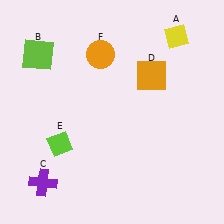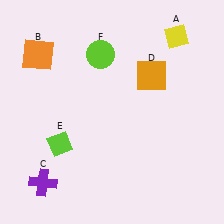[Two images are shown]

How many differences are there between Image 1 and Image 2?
There are 2 differences between the two images.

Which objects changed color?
B changed from lime to orange. F changed from orange to lime.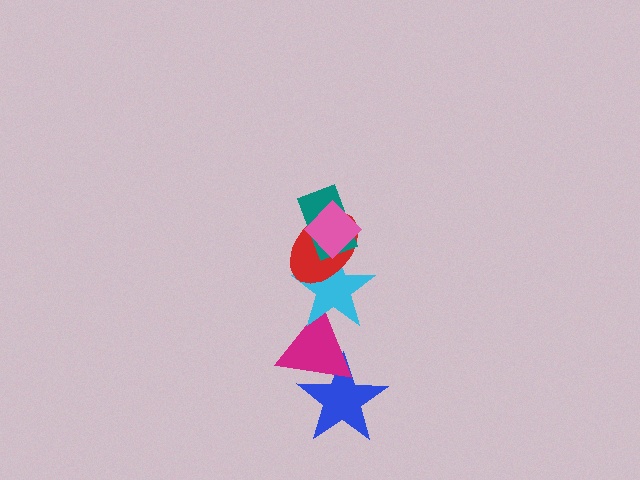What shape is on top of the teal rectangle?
The pink diamond is on top of the teal rectangle.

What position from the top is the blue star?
The blue star is 6th from the top.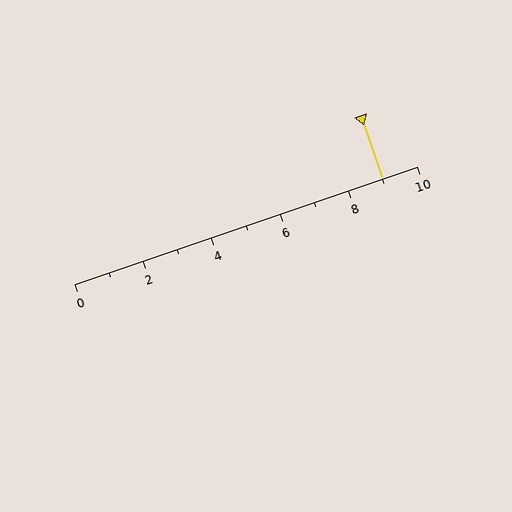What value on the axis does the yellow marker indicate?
The marker indicates approximately 9.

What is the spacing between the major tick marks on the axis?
The major ticks are spaced 2 apart.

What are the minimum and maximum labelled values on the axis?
The axis runs from 0 to 10.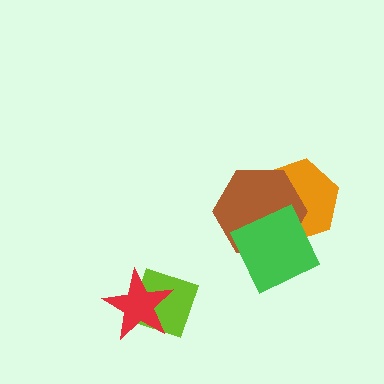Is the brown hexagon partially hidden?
Yes, it is partially covered by another shape.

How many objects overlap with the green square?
2 objects overlap with the green square.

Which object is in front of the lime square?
The red star is in front of the lime square.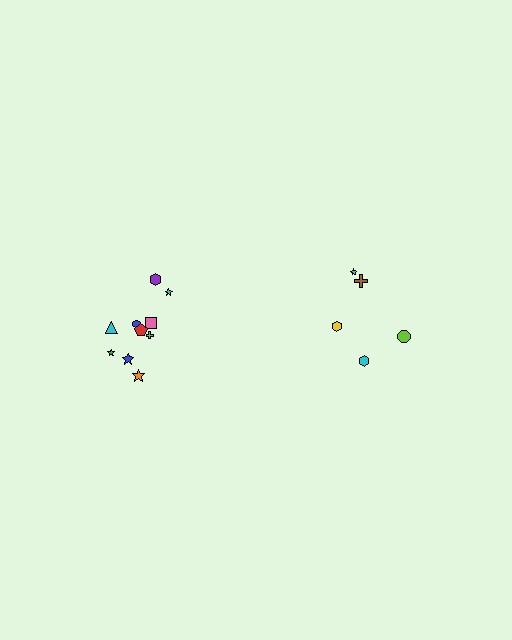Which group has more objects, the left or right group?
The left group.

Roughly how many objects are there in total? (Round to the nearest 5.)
Roughly 15 objects in total.